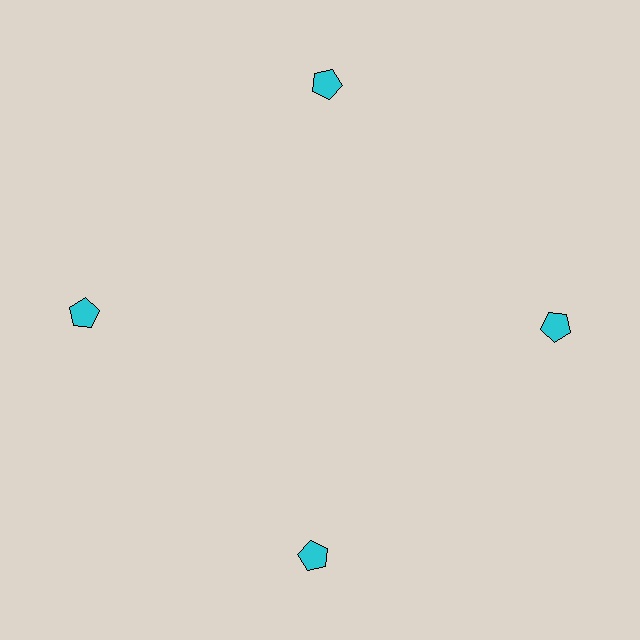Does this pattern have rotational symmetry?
Yes, this pattern has 4-fold rotational symmetry. It looks the same after rotating 90 degrees around the center.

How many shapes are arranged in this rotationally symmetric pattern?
There are 4 shapes, arranged in 4 groups of 1.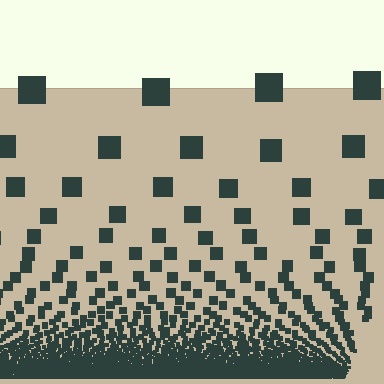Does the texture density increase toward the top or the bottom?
Density increases toward the bottom.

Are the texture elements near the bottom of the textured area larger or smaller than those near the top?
Smaller. The gradient is inverted — elements near the bottom are smaller and denser.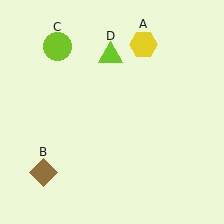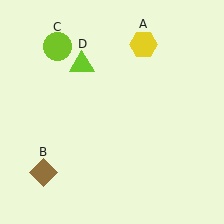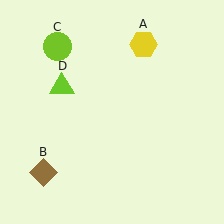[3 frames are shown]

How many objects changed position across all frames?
1 object changed position: lime triangle (object D).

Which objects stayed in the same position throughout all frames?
Yellow hexagon (object A) and brown diamond (object B) and lime circle (object C) remained stationary.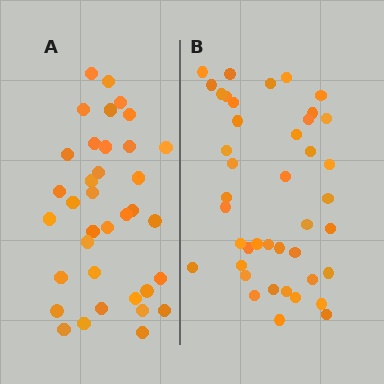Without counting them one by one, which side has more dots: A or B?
Region B (the right region) has more dots.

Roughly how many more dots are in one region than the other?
Region B has about 6 more dots than region A.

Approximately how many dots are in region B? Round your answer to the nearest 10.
About 40 dots. (The exact count is 42, which rounds to 40.)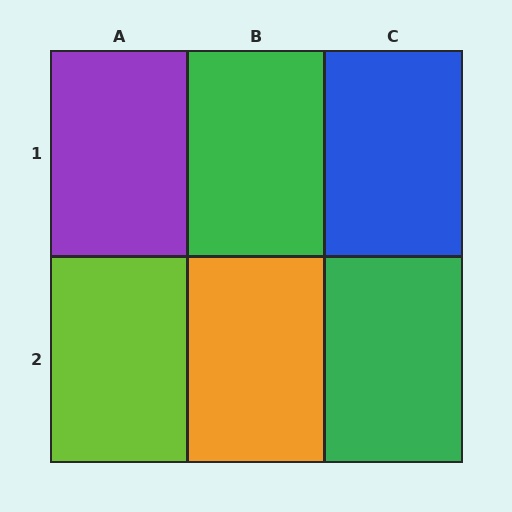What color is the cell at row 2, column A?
Lime.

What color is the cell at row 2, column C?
Green.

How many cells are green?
2 cells are green.